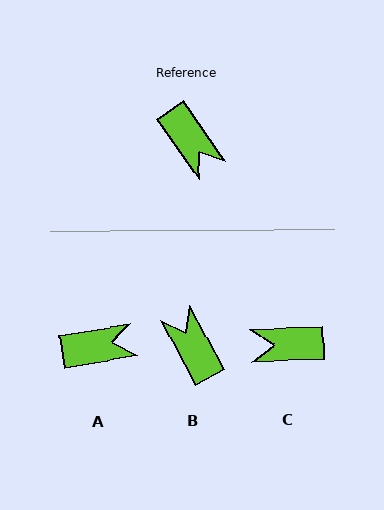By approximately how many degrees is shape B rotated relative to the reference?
Approximately 174 degrees counter-clockwise.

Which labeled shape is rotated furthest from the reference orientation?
B, about 174 degrees away.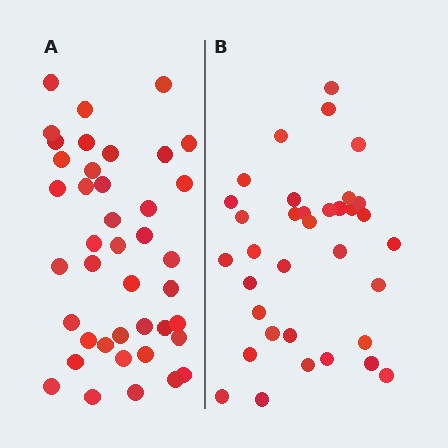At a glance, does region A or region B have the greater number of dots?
Region A (the left region) has more dots.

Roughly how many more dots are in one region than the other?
Region A has about 6 more dots than region B.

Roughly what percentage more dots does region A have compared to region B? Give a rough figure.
About 15% more.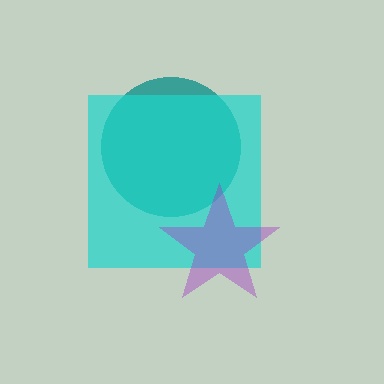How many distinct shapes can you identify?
There are 3 distinct shapes: a teal circle, a cyan square, a purple star.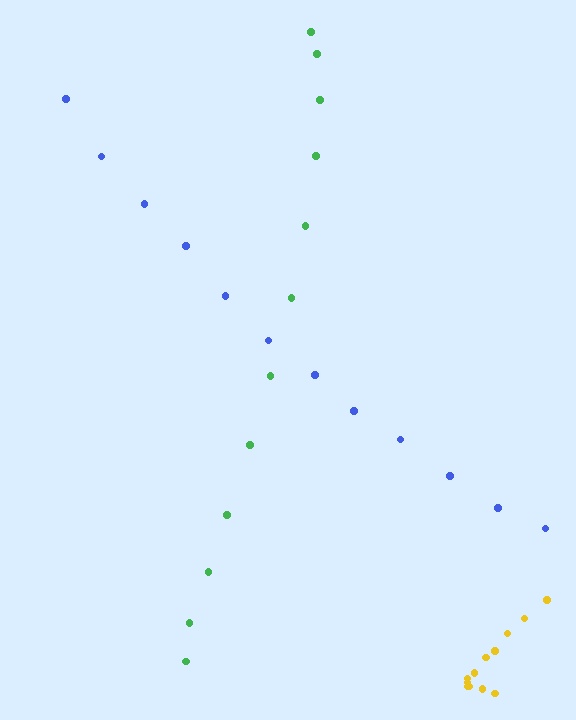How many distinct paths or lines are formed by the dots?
There are 3 distinct paths.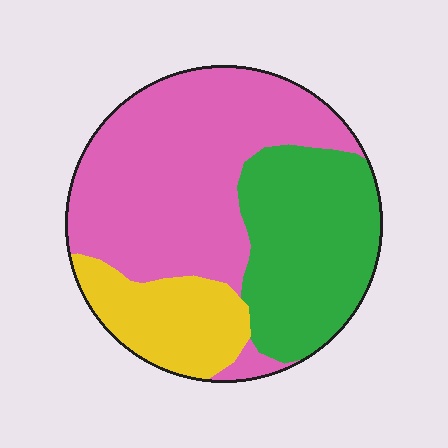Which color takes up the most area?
Pink, at roughly 50%.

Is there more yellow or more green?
Green.